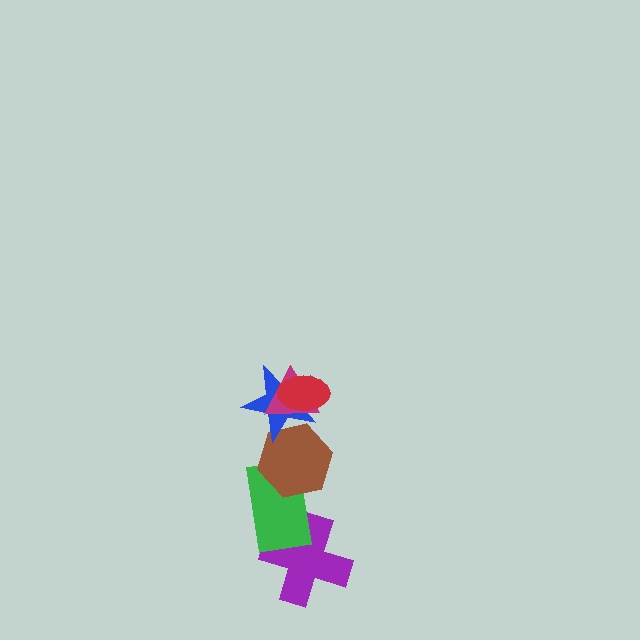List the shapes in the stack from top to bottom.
From top to bottom: the red ellipse, the magenta triangle, the blue star, the brown hexagon, the green rectangle, the purple cross.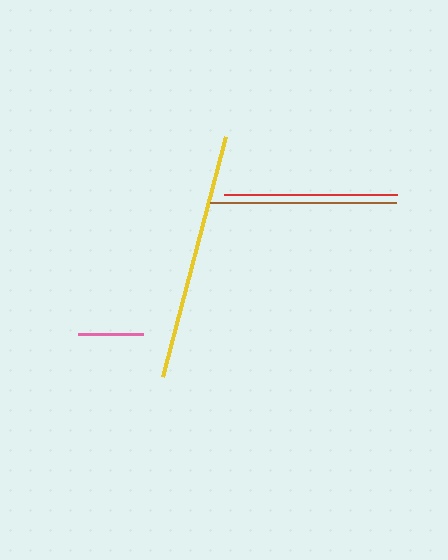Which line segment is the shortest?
The pink line is the shortest at approximately 65 pixels.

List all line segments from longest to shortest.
From longest to shortest: yellow, brown, red, pink.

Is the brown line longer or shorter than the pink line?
The brown line is longer than the pink line.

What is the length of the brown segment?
The brown segment is approximately 186 pixels long.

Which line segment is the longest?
The yellow line is the longest at approximately 248 pixels.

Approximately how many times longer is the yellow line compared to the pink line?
The yellow line is approximately 3.8 times the length of the pink line.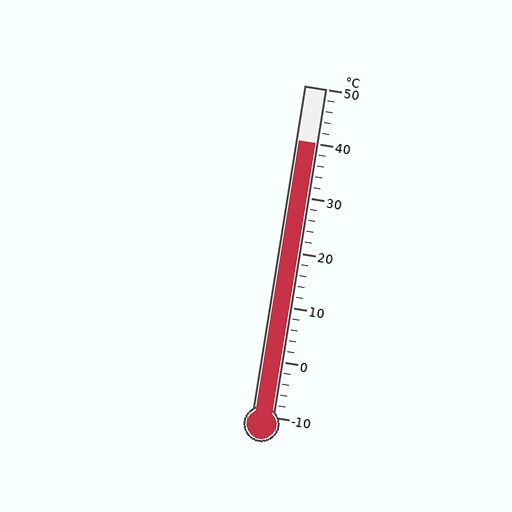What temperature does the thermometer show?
The thermometer shows approximately 40°C.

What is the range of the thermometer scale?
The thermometer scale ranges from -10°C to 50°C.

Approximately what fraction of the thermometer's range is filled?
The thermometer is filled to approximately 85% of its range.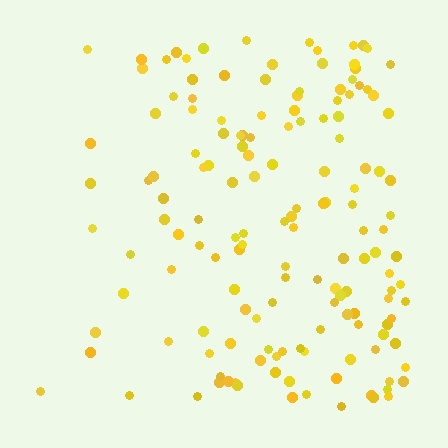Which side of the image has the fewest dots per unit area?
The left.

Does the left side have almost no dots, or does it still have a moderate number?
Still a moderate number, just noticeably fewer than the right.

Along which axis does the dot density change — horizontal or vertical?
Horizontal.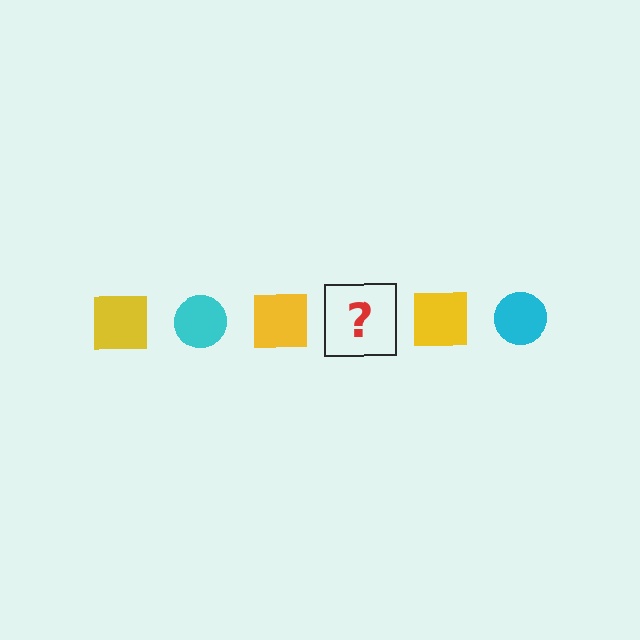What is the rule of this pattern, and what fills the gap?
The rule is that the pattern alternates between yellow square and cyan circle. The gap should be filled with a cyan circle.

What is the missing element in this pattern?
The missing element is a cyan circle.